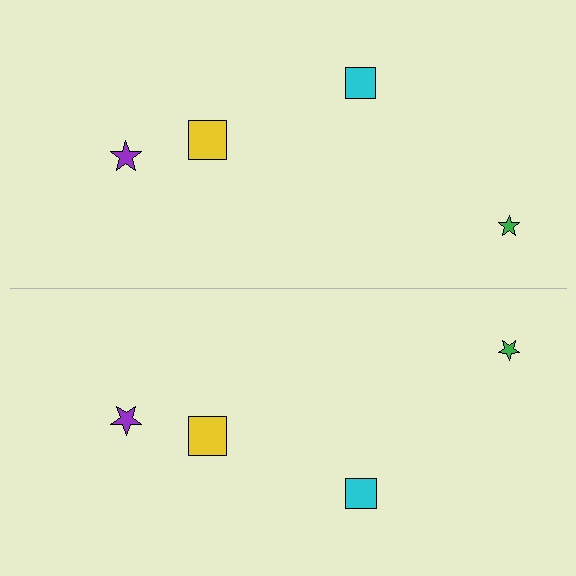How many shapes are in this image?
There are 8 shapes in this image.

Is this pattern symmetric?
Yes, this pattern has bilateral (reflection) symmetry.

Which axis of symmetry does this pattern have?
The pattern has a horizontal axis of symmetry running through the center of the image.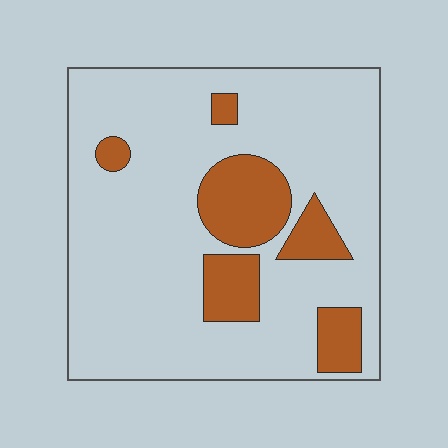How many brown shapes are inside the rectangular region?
6.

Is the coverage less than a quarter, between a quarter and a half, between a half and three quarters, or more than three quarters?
Less than a quarter.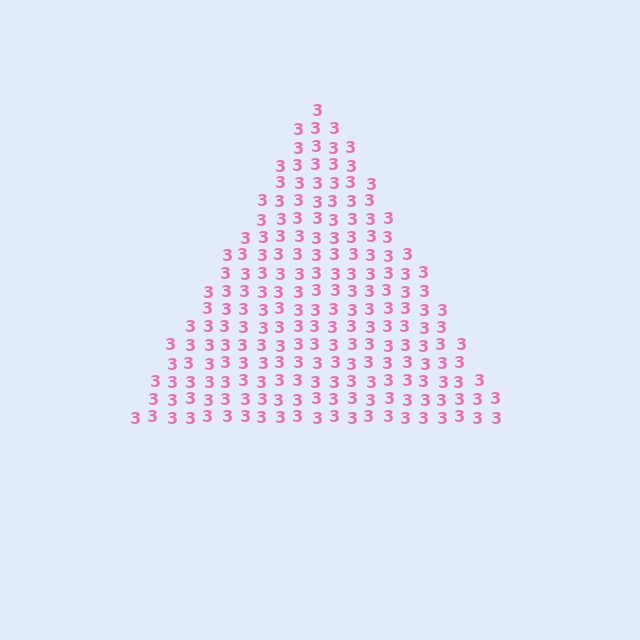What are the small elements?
The small elements are digit 3's.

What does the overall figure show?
The overall figure shows a triangle.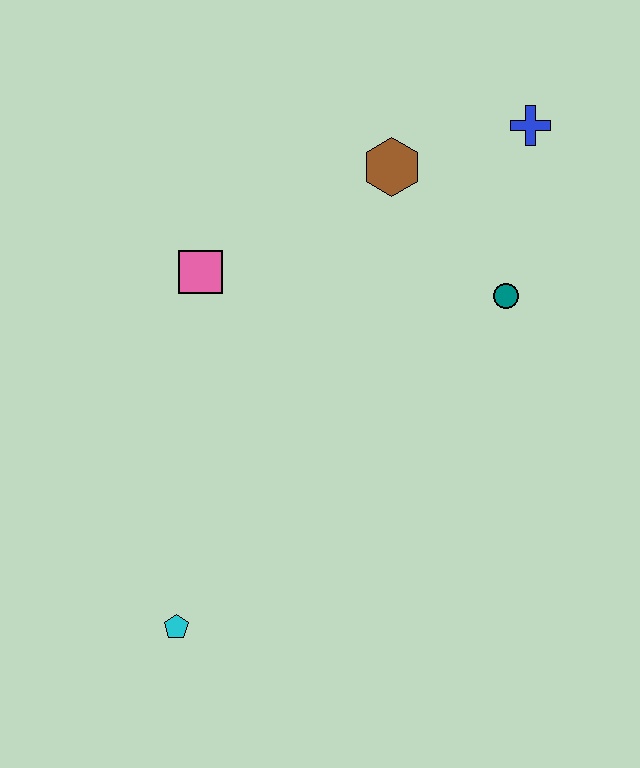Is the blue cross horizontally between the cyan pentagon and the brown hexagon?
No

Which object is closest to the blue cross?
The brown hexagon is closest to the blue cross.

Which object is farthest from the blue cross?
The cyan pentagon is farthest from the blue cross.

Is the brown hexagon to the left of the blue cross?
Yes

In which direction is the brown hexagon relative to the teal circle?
The brown hexagon is above the teal circle.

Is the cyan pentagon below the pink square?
Yes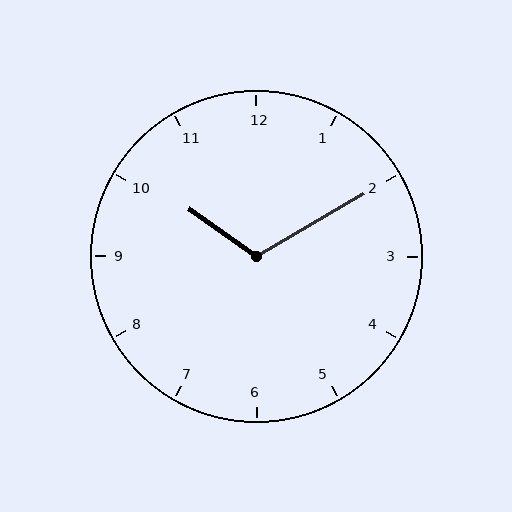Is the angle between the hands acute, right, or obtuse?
It is obtuse.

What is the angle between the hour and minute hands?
Approximately 115 degrees.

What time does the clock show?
10:10.